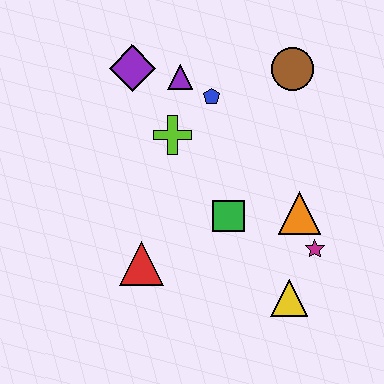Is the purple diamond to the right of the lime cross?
No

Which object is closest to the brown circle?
The blue pentagon is closest to the brown circle.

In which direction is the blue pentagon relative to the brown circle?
The blue pentagon is to the left of the brown circle.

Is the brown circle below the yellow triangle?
No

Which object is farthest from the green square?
The purple diamond is farthest from the green square.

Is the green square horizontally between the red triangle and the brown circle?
Yes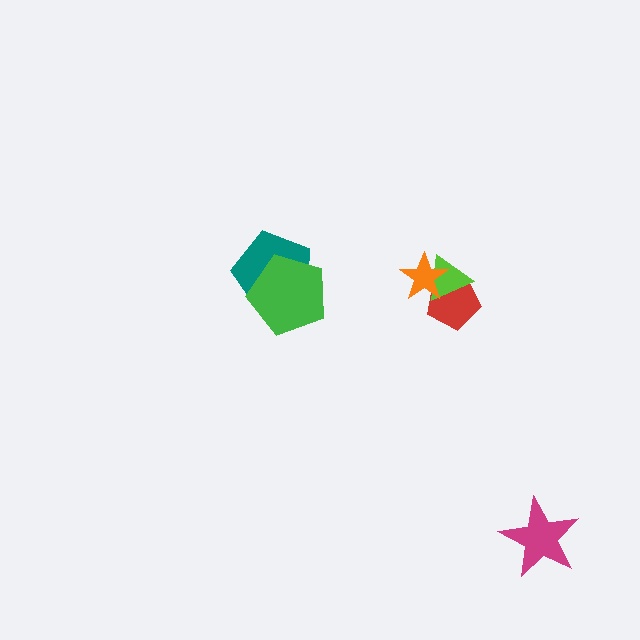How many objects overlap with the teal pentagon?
1 object overlaps with the teal pentagon.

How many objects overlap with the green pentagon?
1 object overlaps with the green pentagon.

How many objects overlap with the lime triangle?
2 objects overlap with the lime triangle.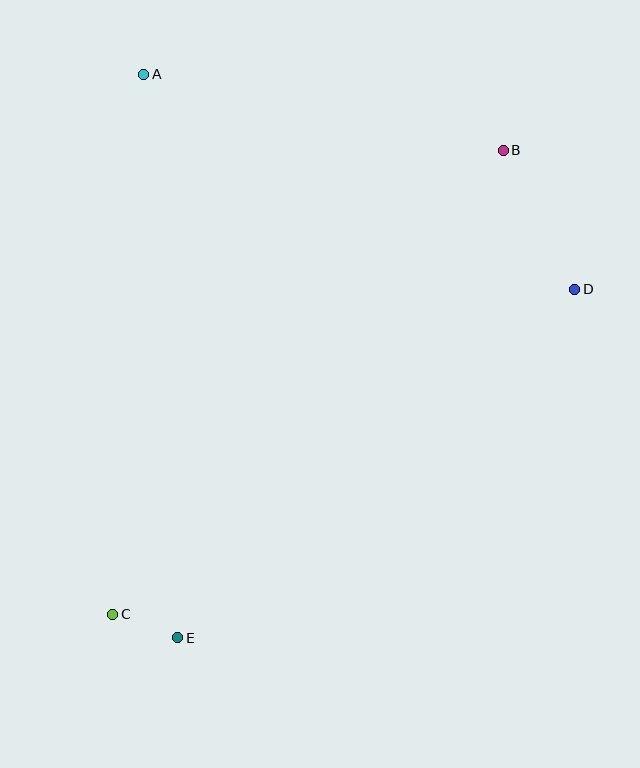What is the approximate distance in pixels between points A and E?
The distance between A and E is approximately 565 pixels.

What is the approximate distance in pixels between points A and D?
The distance between A and D is approximately 481 pixels.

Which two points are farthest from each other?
Points B and C are farthest from each other.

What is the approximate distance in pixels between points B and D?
The distance between B and D is approximately 156 pixels.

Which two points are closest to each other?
Points C and E are closest to each other.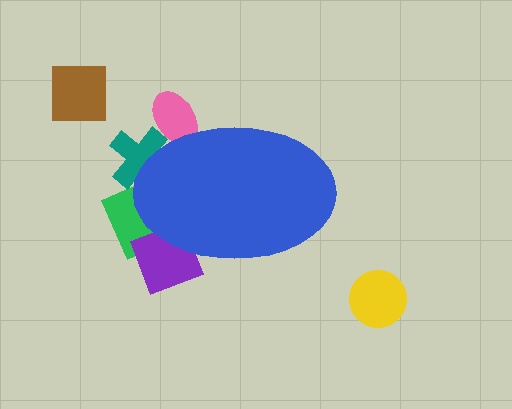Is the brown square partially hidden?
No, the brown square is fully visible.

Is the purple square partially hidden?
Yes, the purple square is partially hidden behind the blue ellipse.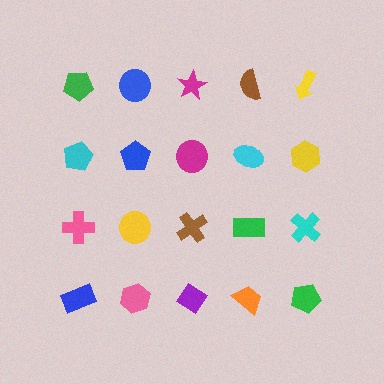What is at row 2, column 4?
A cyan ellipse.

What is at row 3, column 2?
A yellow circle.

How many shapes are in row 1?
5 shapes.